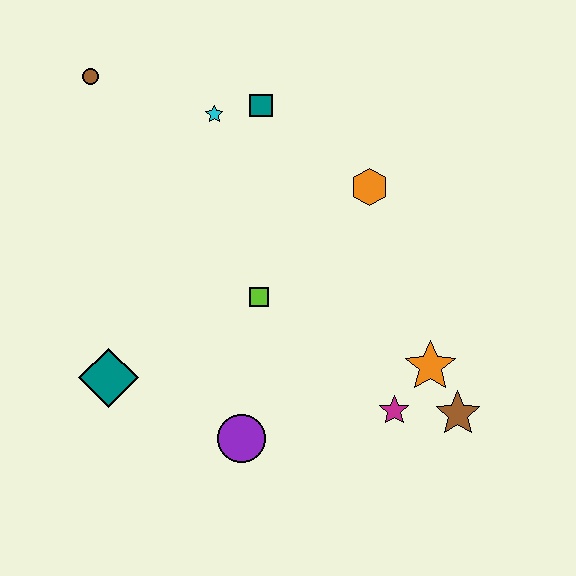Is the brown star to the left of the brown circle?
No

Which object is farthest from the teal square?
The brown star is farthest from the teal square.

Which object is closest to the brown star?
The orange star is closest to the brown star.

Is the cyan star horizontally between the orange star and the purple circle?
No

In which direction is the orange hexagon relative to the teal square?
The orange hexagon is to the right of the teal square.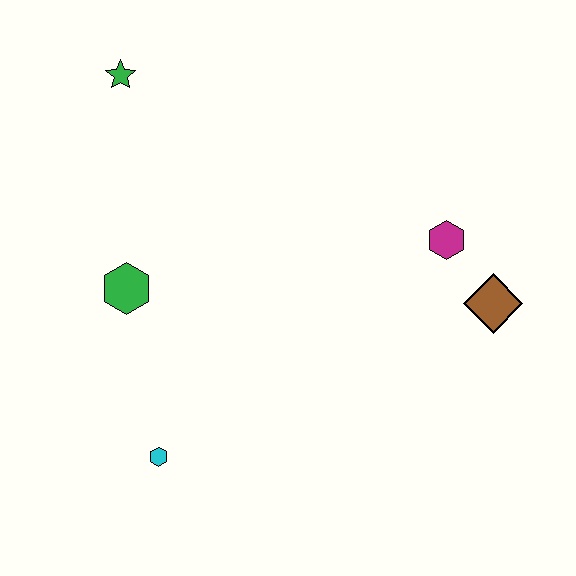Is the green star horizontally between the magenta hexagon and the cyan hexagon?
No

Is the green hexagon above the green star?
No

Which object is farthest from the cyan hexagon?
The green star is farthest from the cyan hexagon.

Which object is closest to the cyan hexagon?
The green hexagon is closest to the cyan hexagon.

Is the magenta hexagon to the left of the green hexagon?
No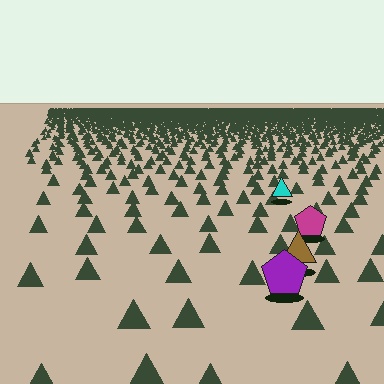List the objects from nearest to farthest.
From nearest to farthest: the purple pentagon, the brown triangle, the magenta pentagon, the cyan triangle.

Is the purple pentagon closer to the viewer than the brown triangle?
Yes. The purple pentagon is closer — you can tell from the texture gradient: the ground texture is coarser near it.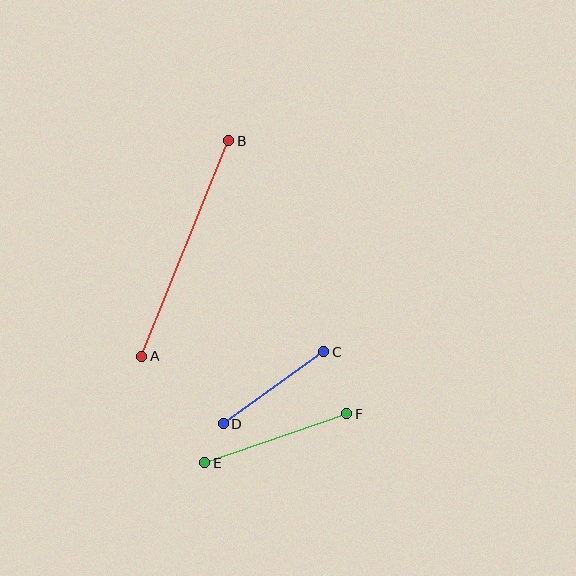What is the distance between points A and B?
The distance is approximately 232 pixels.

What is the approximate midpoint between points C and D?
The midpoint is at approximately (273, 388) pixels.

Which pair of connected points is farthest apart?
Points A and B are farthest apart.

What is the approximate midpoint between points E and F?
The midpoint is at approximately (276, 438) pixels.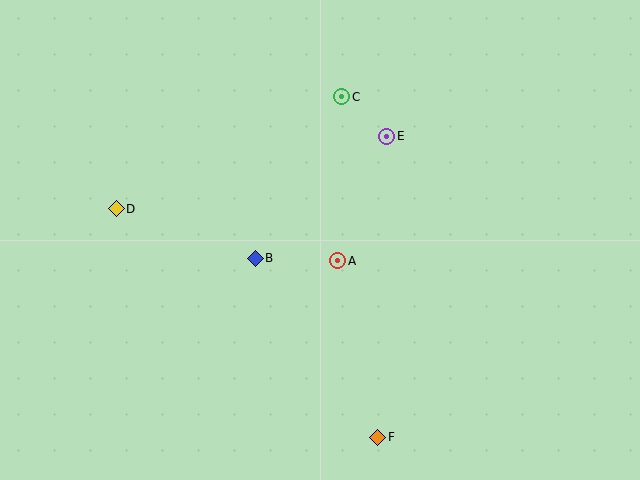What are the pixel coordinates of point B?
Point B is at (255, 258).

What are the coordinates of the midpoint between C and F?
The midpoint between C and F is at (360, 267).